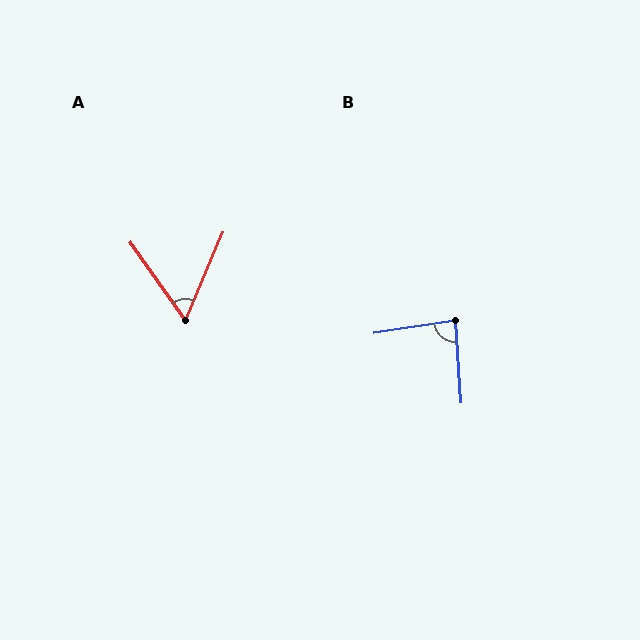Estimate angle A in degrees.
Approximately 58 degrees.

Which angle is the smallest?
A, at approximately 58 degrees.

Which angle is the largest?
B, at approximately 85 degrees.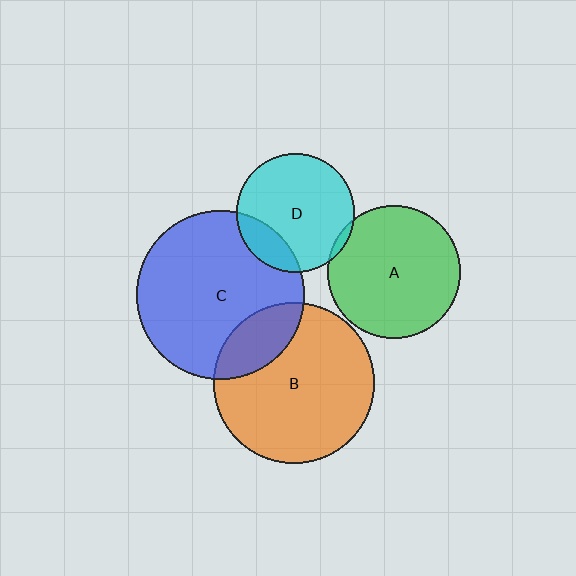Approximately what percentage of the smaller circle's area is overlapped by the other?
Approximately 5%.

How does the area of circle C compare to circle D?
Approximately 2.0 times.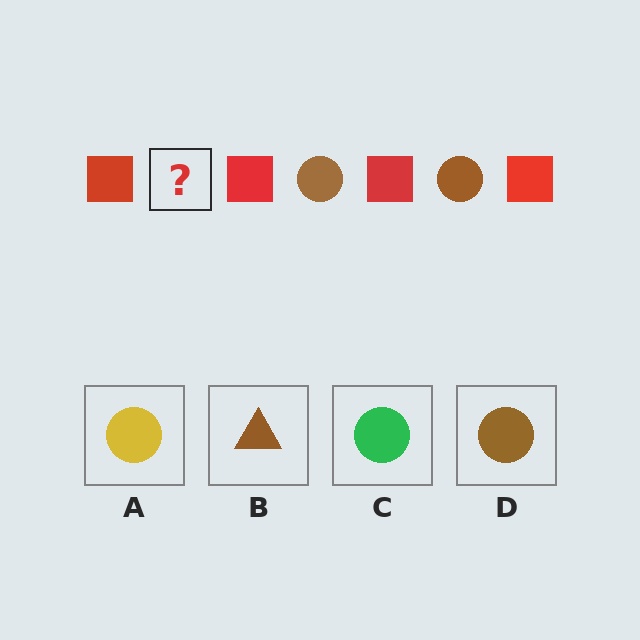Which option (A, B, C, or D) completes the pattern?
D.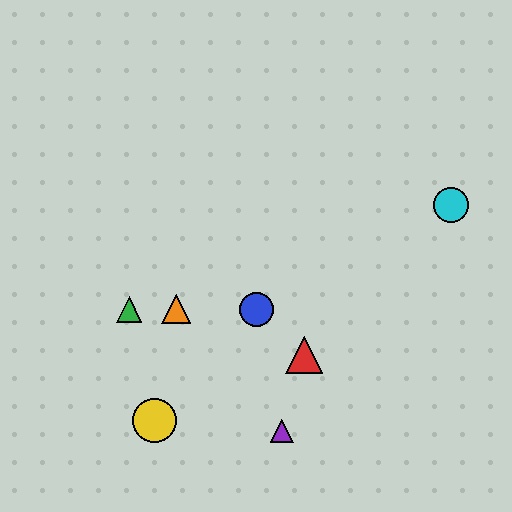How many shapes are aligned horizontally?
3 shapes (the blue circle, the green triangle, the orange triangle) are aligned horizontally.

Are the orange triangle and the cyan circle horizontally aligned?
No, the orange triangle is at y≈309 and the cyan circle is at y≈205.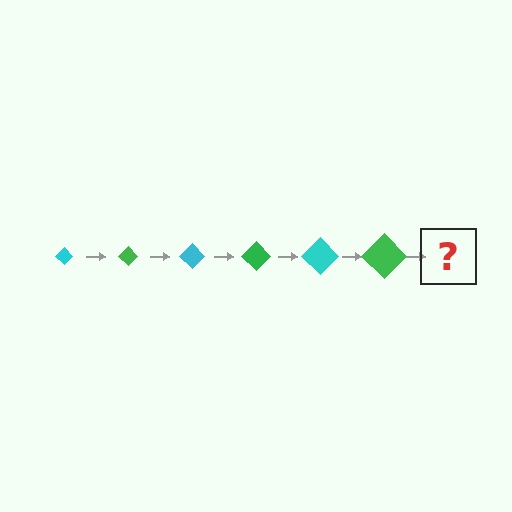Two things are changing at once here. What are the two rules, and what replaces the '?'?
The two rules are that the diamond grows larger each step and the color cycles through cyan and green. The '?' should be a cyan diamond, larger than the previous one.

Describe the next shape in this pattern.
It should be a cyan diamond, larger than the previous one.